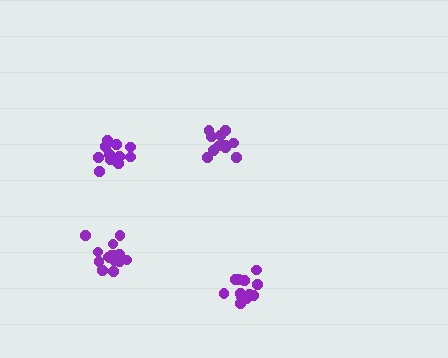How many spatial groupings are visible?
There are 4 spatial groupings.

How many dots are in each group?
Group 1: 12 dots, Group 2: 11 dots, Group 3: 13 dots, Group 4: 16 dots (52 total).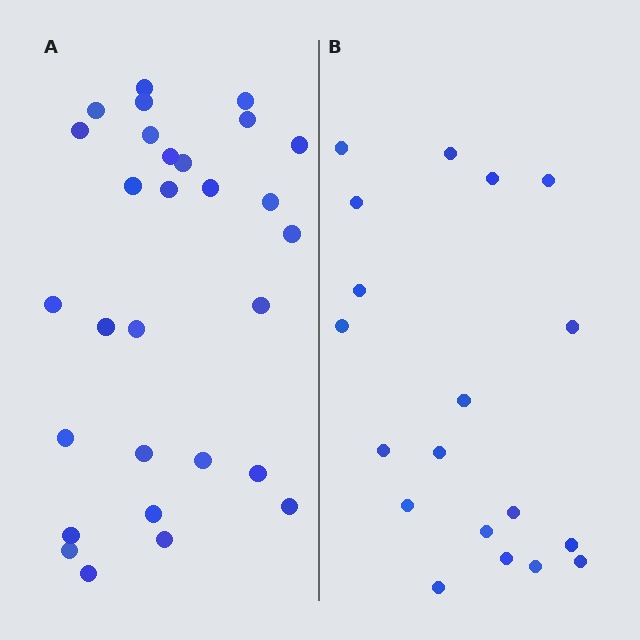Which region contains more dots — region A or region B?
Region A (the left region) has more dots.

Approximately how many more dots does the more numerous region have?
Region A has roughly 10 or so more dots than region B.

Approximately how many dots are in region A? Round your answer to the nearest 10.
About 30 dots. (The exact count is 29, which rounds to 30.)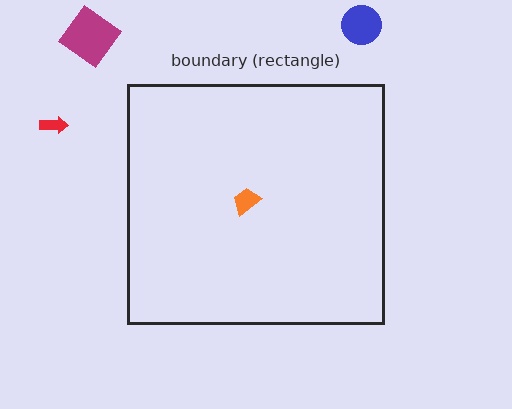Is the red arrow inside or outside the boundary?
Outside.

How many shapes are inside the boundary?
1 inside, 3 outside.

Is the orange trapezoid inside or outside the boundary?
Inside.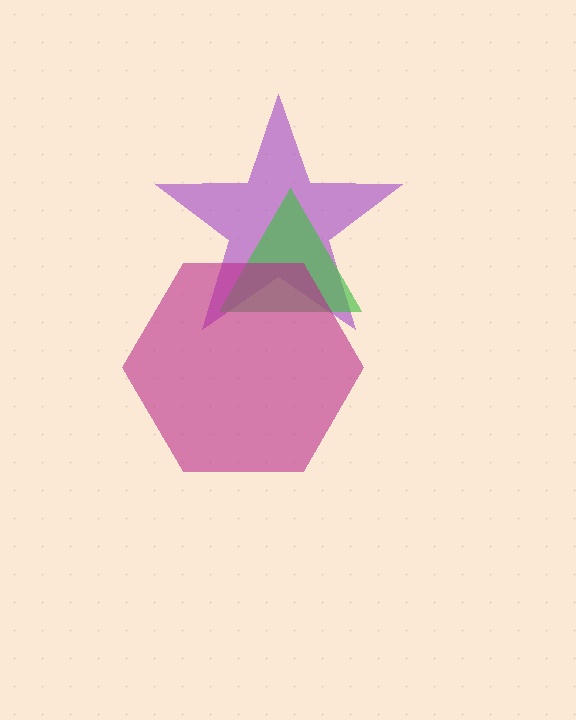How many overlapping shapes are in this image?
There are 3 overlapping shapes in the image.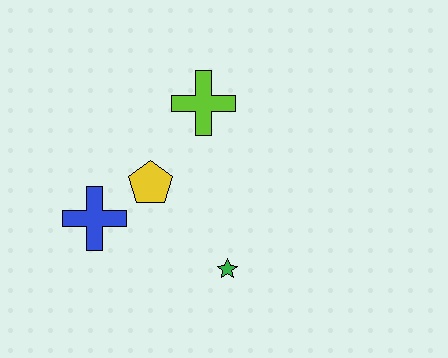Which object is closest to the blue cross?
The yellow pentagon is closest to the blue cross.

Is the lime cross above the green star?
Yes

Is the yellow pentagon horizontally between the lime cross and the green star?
No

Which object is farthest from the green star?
The lime cross is farthest from the green star.